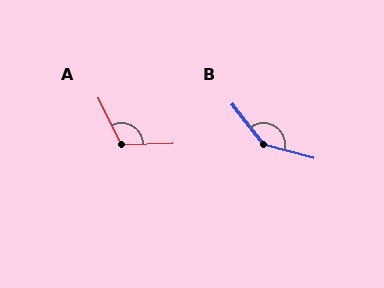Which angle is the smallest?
A, at approximately 114 degrees.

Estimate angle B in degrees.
Approximately 143 degrees.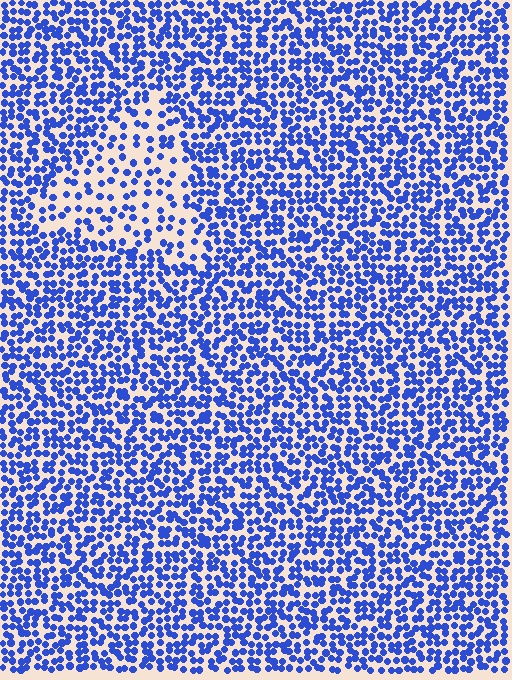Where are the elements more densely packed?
The elements are more densely packed outside the triangle boundary.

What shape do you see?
I see a triangle.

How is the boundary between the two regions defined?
The boundary is defined by a change in element density (approximately 2.1x ratio). All elements are the same color, size, and shape.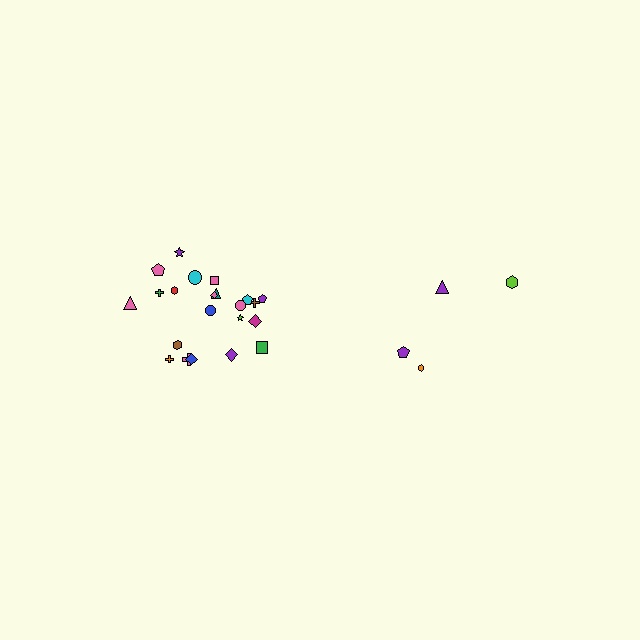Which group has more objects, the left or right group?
The left group.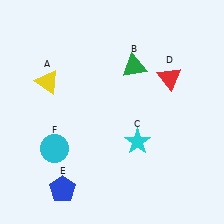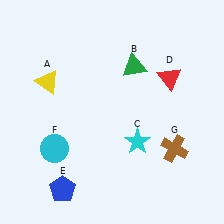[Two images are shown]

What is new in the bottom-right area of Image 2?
A brown cross (G) was added in the bottom-right area of Image 2.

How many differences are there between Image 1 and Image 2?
There is 1 difference between the two images.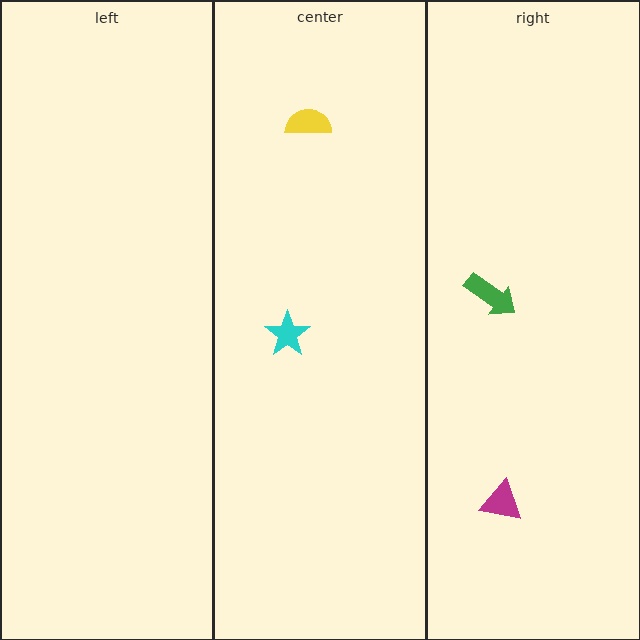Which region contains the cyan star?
The center region.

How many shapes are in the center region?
2.